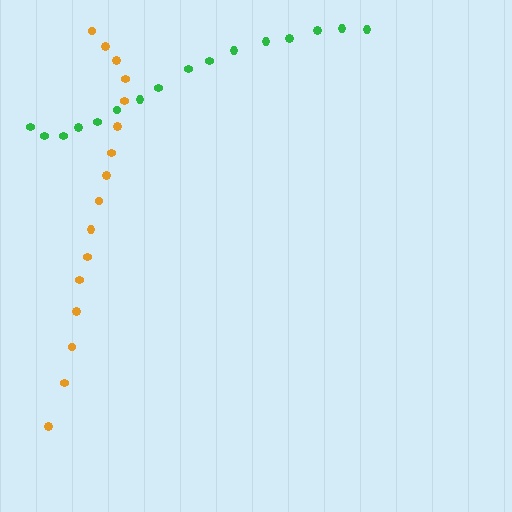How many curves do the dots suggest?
There are 2 distinct paths.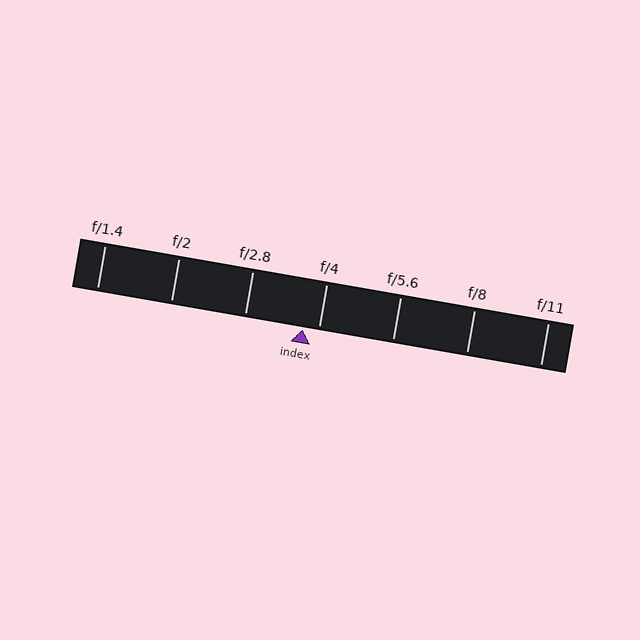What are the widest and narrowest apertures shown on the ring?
The widest aperture shown is f/1.4 and the narrowest is f/11.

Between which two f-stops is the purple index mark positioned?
The index mark is between f/2.8 and f/4.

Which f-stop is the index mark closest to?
The index mark is closest to f/4.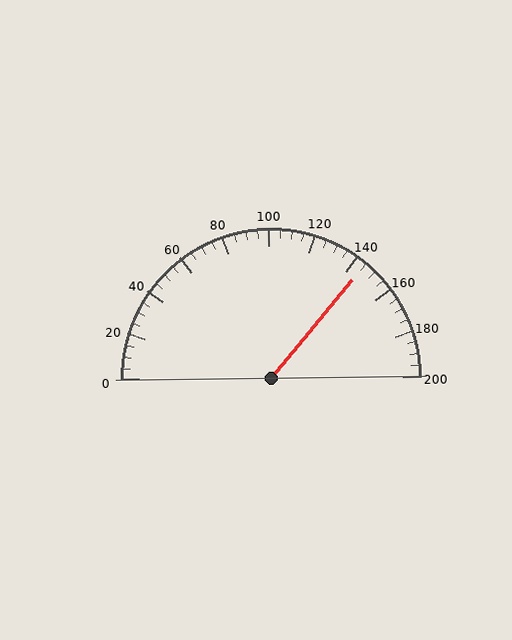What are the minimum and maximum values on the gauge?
The gauge ranges from 0 to 200.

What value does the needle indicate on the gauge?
The needle indicates approximately 145.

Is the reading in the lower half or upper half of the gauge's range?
The reading is in the upper half of the range (0 to 200).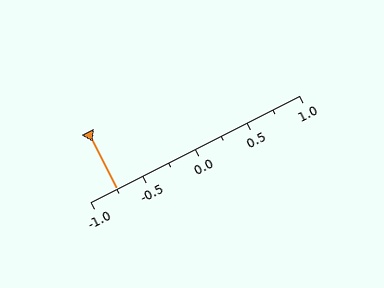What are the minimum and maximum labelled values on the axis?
The axis runs from -1.0 to 1.0.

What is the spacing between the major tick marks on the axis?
The major ticks are spaced 0.5 apart.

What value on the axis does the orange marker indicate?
The marker indicates approximately -0.75.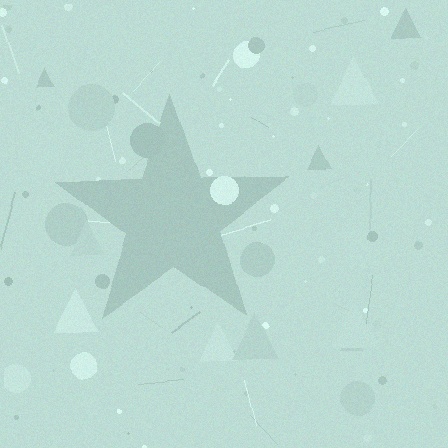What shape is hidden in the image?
A star is hidden in the image.